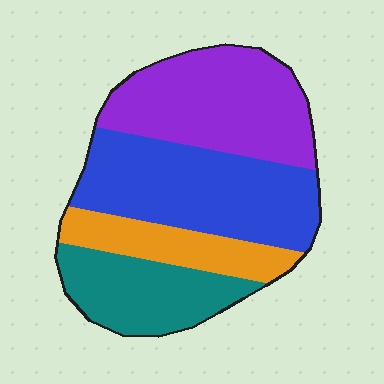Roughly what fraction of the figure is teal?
Teal takes up less than a quarter of the figure.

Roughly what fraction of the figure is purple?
Purple takes up about one third (1/3) of the figure.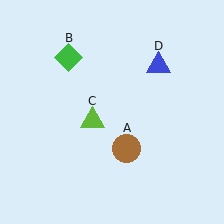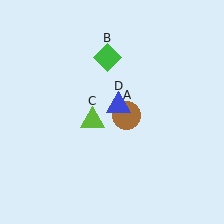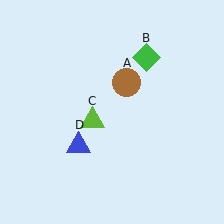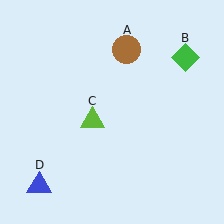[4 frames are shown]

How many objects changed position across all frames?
3 objects changed position: brown circle (object A), green diamond (object B), blue triangle (object D).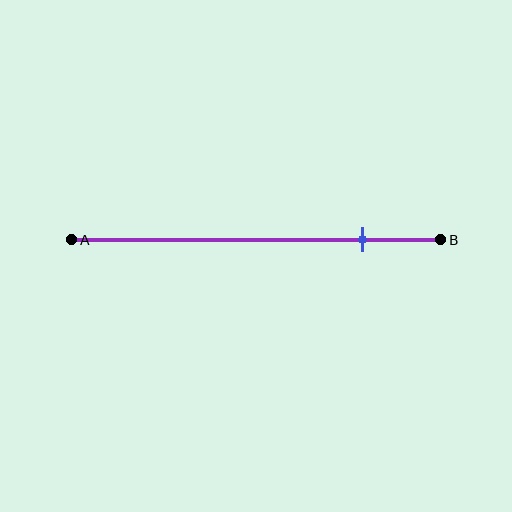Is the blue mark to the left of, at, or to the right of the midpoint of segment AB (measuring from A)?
The blue mark is to the right of the midpoint of segment AB.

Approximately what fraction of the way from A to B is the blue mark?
The blue mark is approximately 80% of the way from A to B.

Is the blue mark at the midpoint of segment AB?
No, the mark is at about 80% from A, not at the 50% midpoint.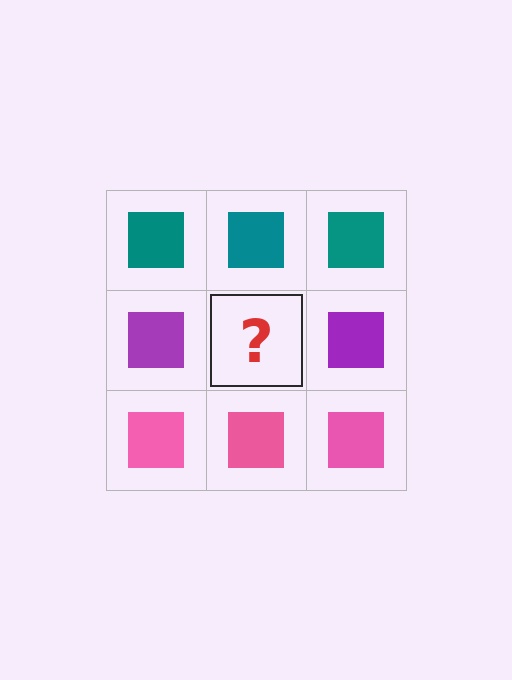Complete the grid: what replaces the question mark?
The question mark should be replaced with a purple square.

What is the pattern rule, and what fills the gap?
The rule is that each row has a consistent color. The gap should be filled with a purple square.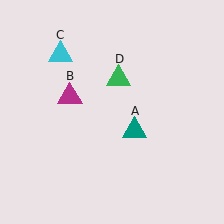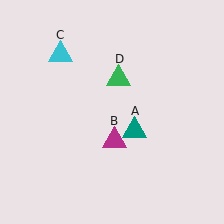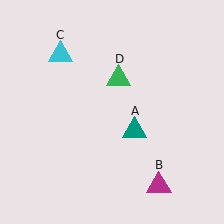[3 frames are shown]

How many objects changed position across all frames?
1 object changed position: magenta triangle (object B).